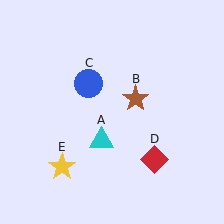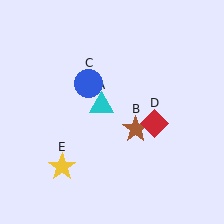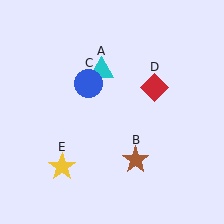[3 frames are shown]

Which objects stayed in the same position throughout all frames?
Blue circle (object C) and yellow star (object E) remained stationary.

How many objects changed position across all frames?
3 objects changed position: cyan triangle (object A), brown star (object B), red diamond (object D).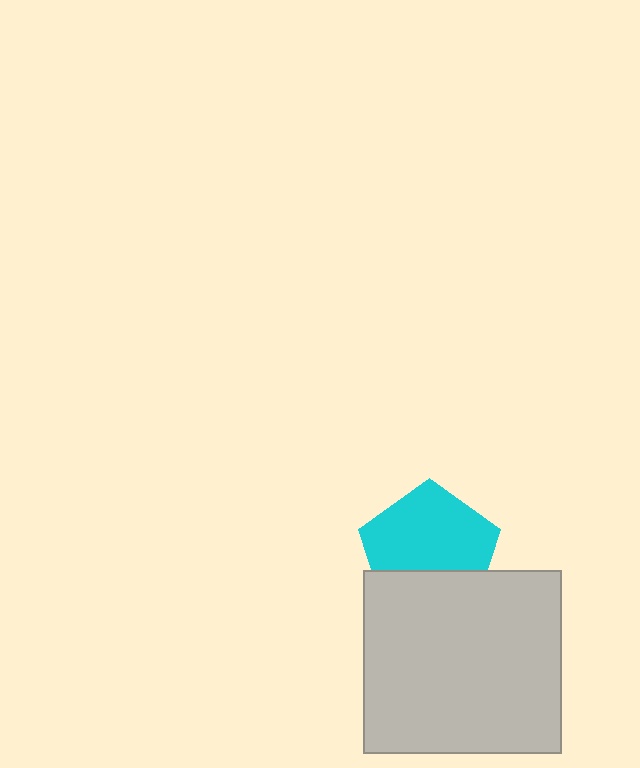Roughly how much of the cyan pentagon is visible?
Most of it is visible (roughly 66%).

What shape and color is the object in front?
The object in front is a light gray rectangle.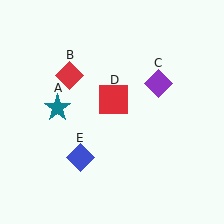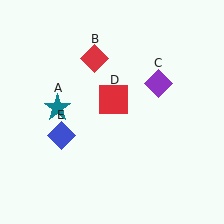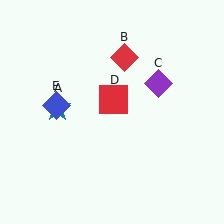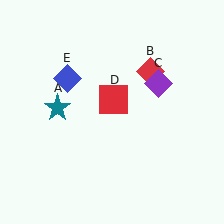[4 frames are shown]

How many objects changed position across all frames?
2 objects changed position: red diamond (object B), blue diamond (object E).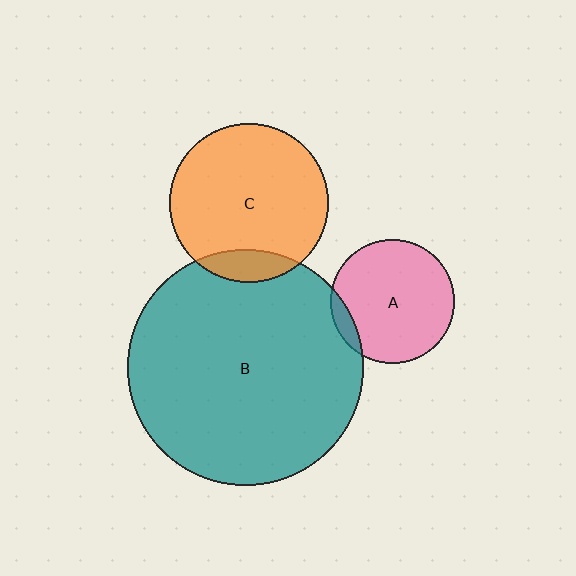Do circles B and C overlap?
Yes.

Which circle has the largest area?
Circle B (teal).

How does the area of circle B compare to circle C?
Approximately 2.2 times.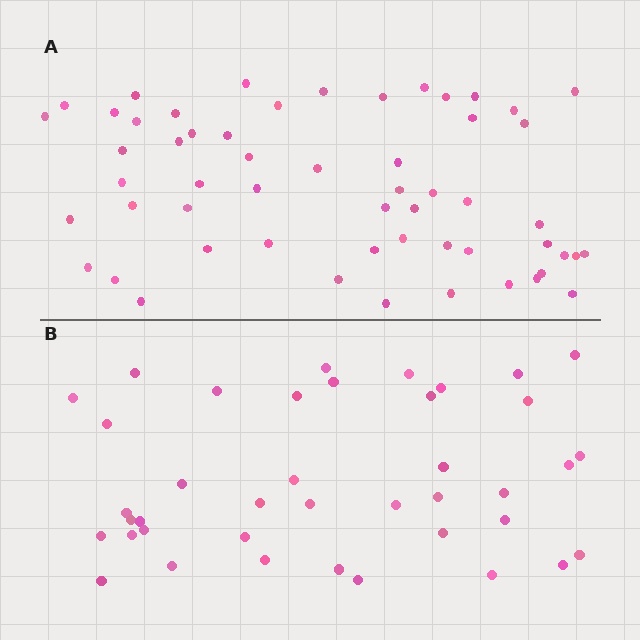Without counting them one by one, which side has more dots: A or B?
Region A (the top region) has more dots.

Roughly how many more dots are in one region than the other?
Region A has approximately 15 more dots than region B.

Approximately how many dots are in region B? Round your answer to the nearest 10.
About 40 dots.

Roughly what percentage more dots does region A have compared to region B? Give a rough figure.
About 40% more.